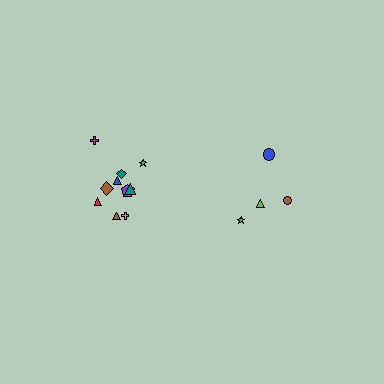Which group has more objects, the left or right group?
The left group.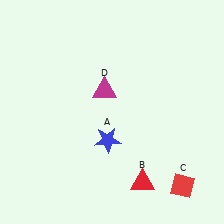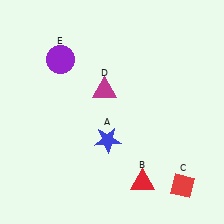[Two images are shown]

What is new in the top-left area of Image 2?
A purple circle (E) was added in the top-left area of Image 2.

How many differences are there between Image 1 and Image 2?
There is 1 difference between the two images.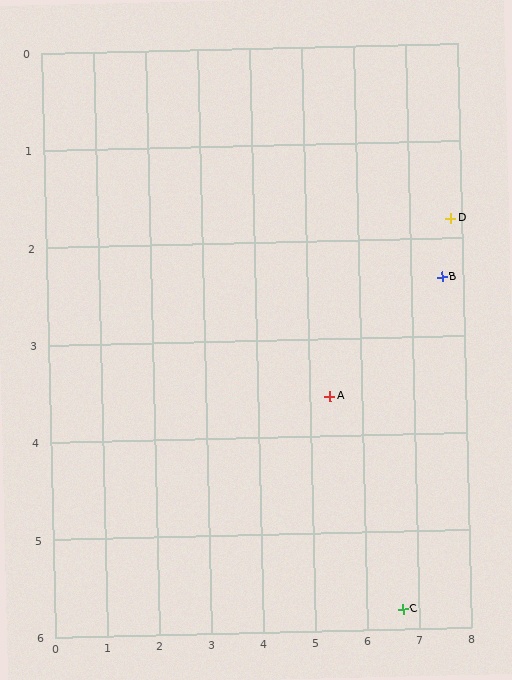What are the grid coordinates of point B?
Point B is at approximately (7.6, 2.4).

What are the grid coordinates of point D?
Point D is at approximately (7.8, 1.8).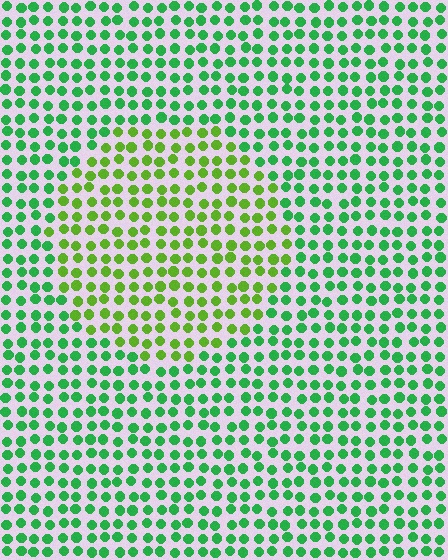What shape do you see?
I see a circle.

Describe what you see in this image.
The image is filled with small green elements in a uniform arrangement. A circle-shaped region is visible where the elements are tinted to a slightly different hue, forming a subtle color boundary.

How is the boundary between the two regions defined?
The boundary is defined purely by a slight shift in hue (about 38 degrees). Spacing, size, and orientation are identical on both sides.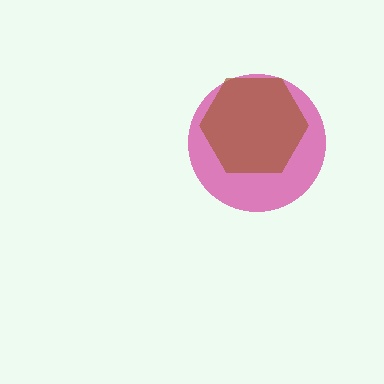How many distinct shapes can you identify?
There are 2 distinct shapes: a magenta circle, a brown hexagon.